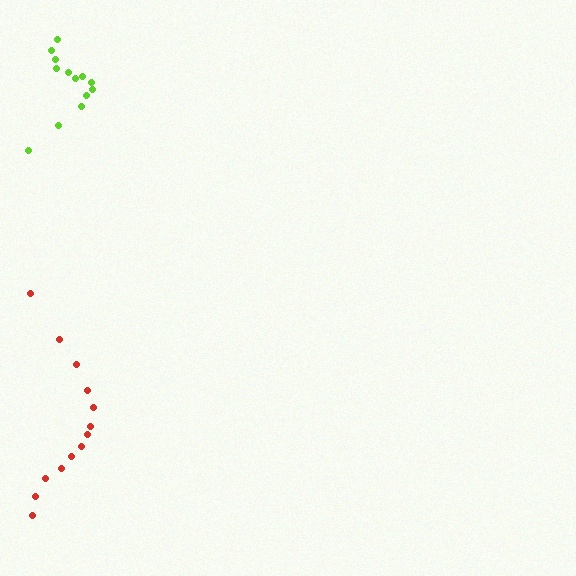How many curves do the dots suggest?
There are 2 distinct paths.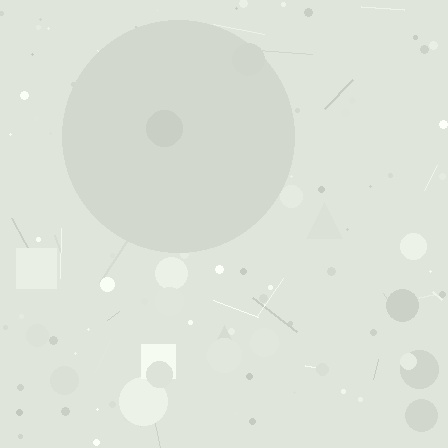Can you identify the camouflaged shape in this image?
The camouflaged shape is a circle.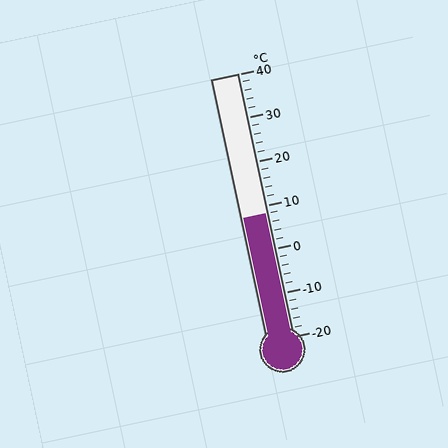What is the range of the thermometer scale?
The thermometer scale ranges from -20°C to 40°C.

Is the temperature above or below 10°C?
The temperature is below 10°C.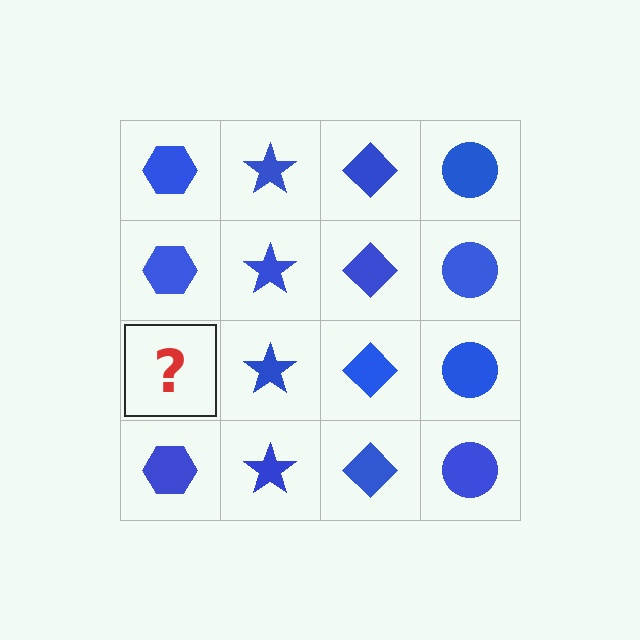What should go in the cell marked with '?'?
The missing cell should contain a blue hexagon.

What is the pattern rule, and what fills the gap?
The rule is that each column has a consistent shape. The gap should be filled with a blue hexagon.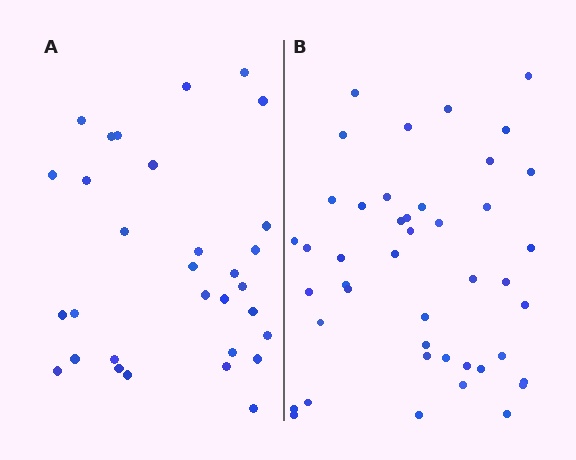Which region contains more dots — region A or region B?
Region B (the right region) has more dots.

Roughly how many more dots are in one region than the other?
Region B has approximately 15 more dots than region A.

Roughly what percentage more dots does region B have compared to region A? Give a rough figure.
About 40% more.